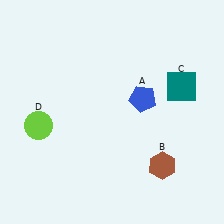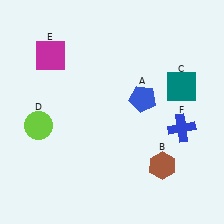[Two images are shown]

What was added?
A magenta square (E), a blue cross (F) were added in Image 2.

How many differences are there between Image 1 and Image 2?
There are 2 differences between the two images.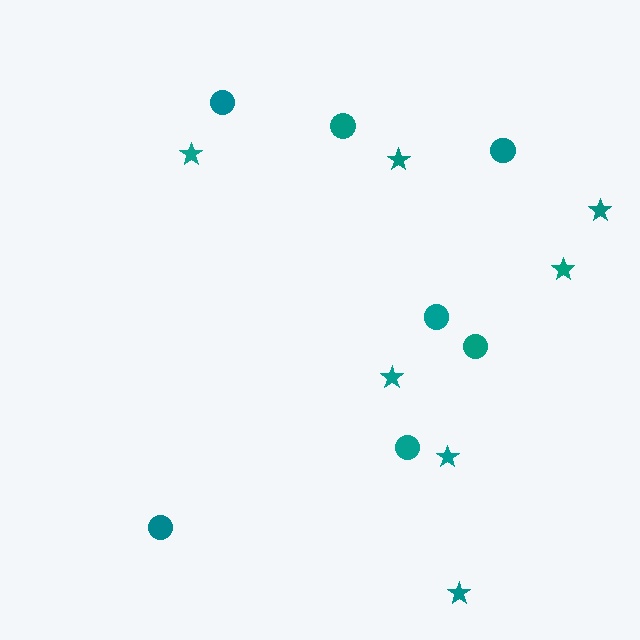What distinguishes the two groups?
There are 2 groups: one group of stars (7) and one group of circles (7).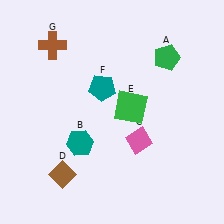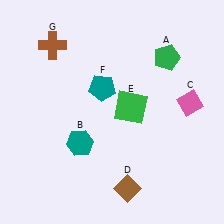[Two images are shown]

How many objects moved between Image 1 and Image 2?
2 objects moved between the two images.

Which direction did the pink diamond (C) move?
The pink diamond (C) moved right.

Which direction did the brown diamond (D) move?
The brown diamond (D) moved right.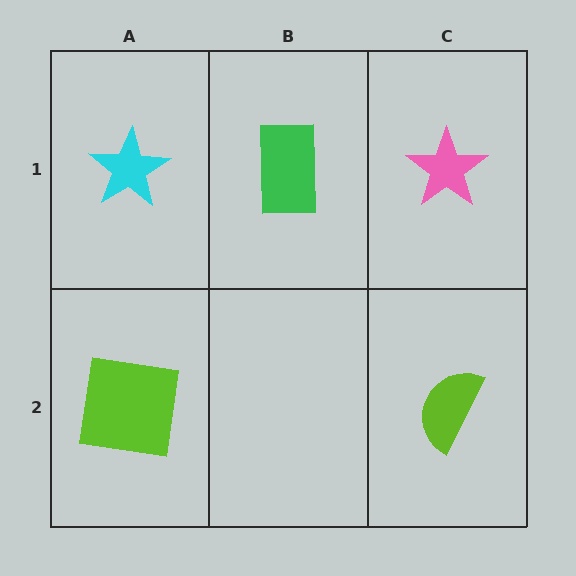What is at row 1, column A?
A cyan star.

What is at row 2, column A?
A lime square.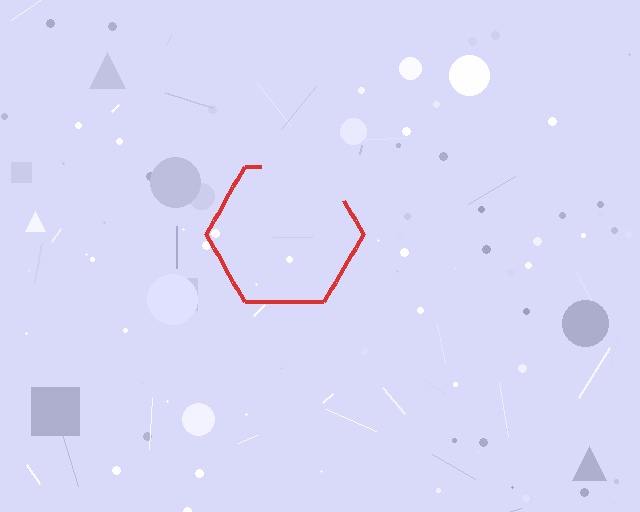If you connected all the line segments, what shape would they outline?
They would outline a hexagon.